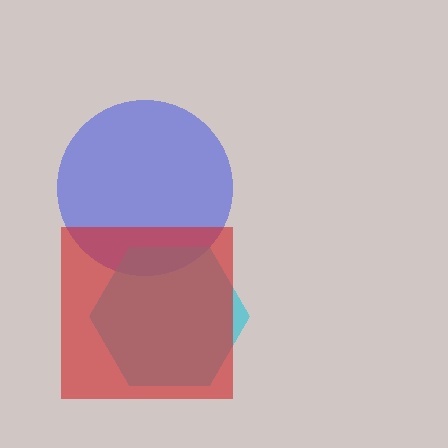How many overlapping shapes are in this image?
There are 3 overlapping shapes in the image.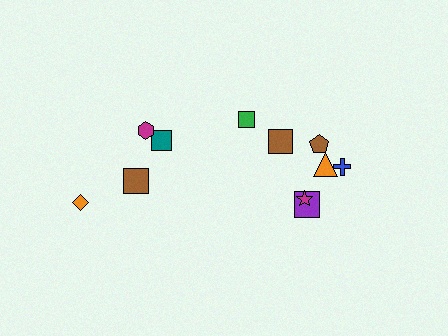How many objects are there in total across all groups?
There are 11 objects.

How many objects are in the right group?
There are 7 objects.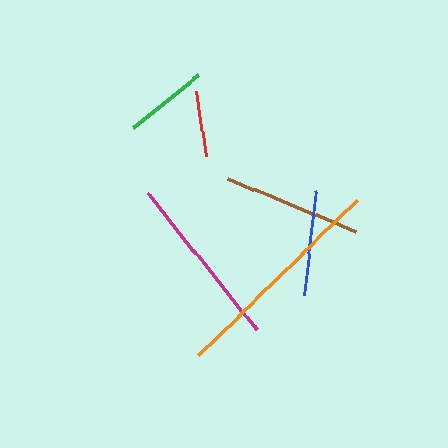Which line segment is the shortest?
The red line is the shortest at approximately 65 pixels.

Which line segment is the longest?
The orange line is the longest at approximately 222 pixels.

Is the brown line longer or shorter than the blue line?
The brown line is longer than the blue line.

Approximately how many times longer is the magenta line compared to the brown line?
The magenta line is approximately 1.3 times the length of the brown line.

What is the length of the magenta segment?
The magenta segment is approximately 175 pixels long.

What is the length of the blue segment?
The blue segment is approximately 105 pixels long.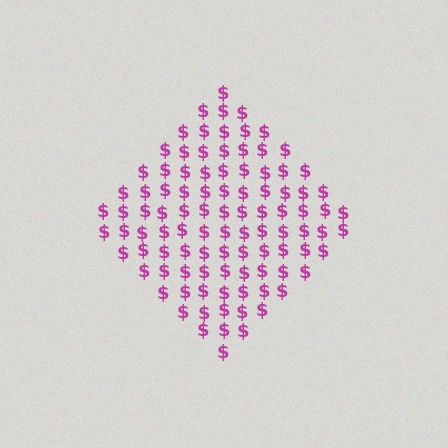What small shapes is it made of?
It is made of small dollar signs.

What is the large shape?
The large shape is a diamond.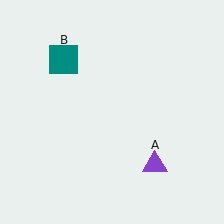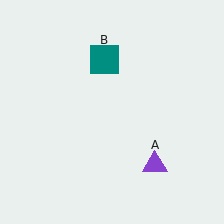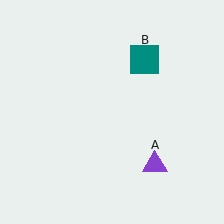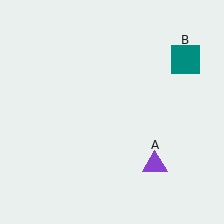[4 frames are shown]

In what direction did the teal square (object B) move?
The teal square (object B) moved right.